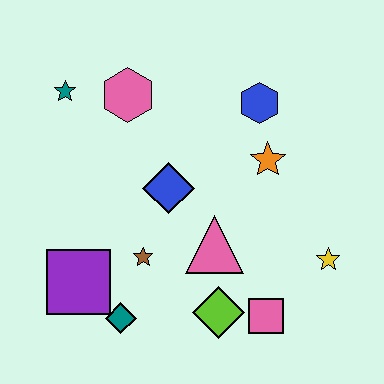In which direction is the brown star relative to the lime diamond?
The brown star is to the left of the lime diamond.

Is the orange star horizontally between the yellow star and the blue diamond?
Yes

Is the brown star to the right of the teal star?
Yes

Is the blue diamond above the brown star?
Yes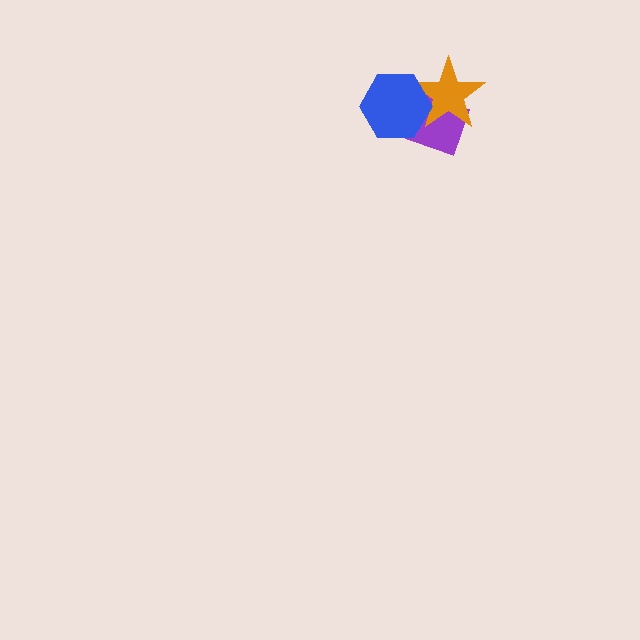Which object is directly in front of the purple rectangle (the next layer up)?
The orange star is directly in front of the purple rectangle.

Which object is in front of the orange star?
The blue hexagon is in front of the orange star.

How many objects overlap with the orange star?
2 objects overlap with the orange star.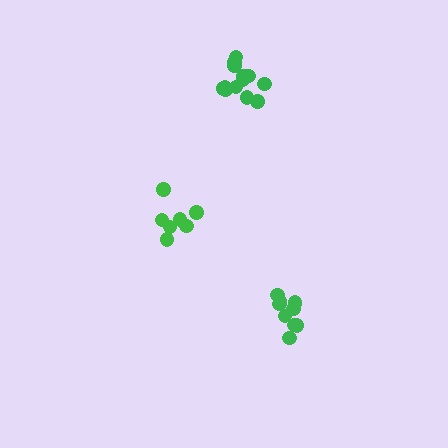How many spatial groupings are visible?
There are 3 spatial groupings.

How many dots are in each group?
Group 1: 13 dots, Group 2: 10 dots, Group 3: 7 dots (30 total).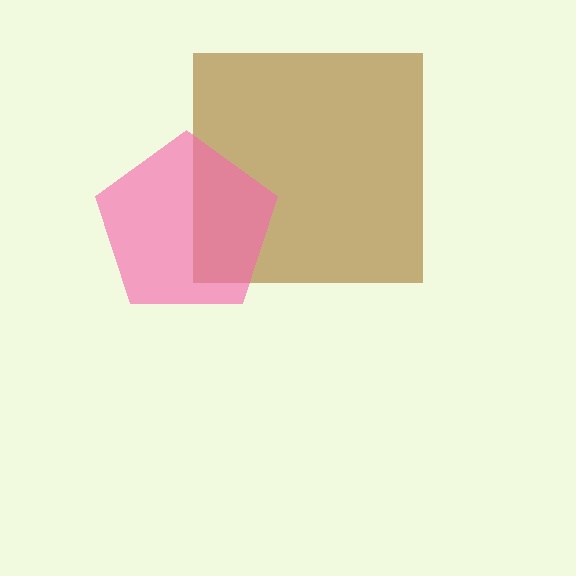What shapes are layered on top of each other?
The layered shapes are: a brown square, a pink pentagon.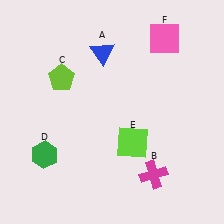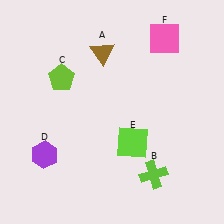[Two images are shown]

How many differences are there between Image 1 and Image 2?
There are 3 differences between the two images.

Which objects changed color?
A changed from blue to brown. B changed from magenta to lime. D changed from green to purple.